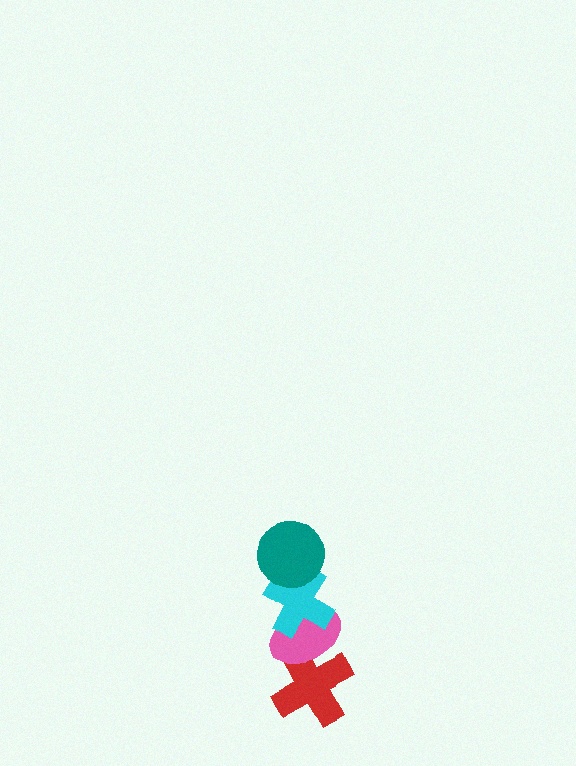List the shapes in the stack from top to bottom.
From top to bottom: the teal circle, the cyan cross, the pink ellipse, the red cross.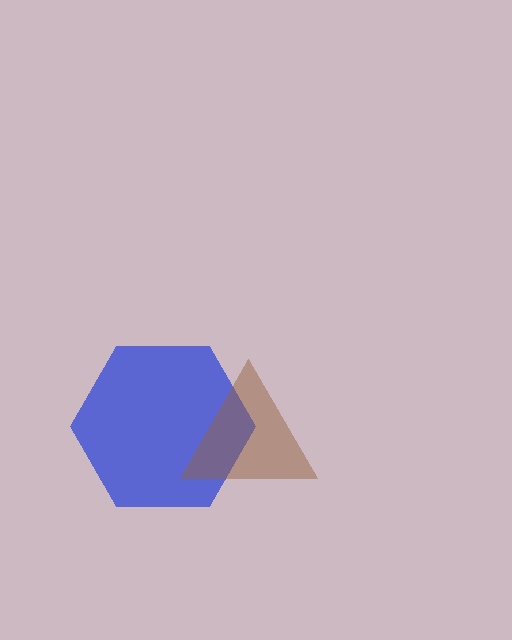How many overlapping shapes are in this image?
There are 2 overlapping shapes in the image.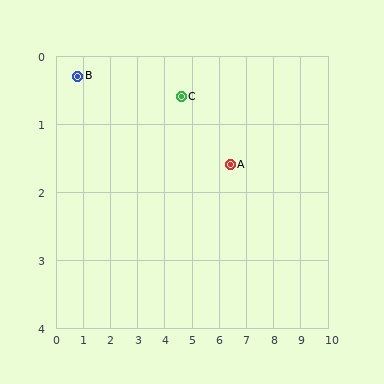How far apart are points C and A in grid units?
Points C and A are about 2.1 grid units apart.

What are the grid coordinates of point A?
Point A is at approximately (6.4, 1.6).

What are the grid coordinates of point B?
Point B is at approximately (0.8, 0.3).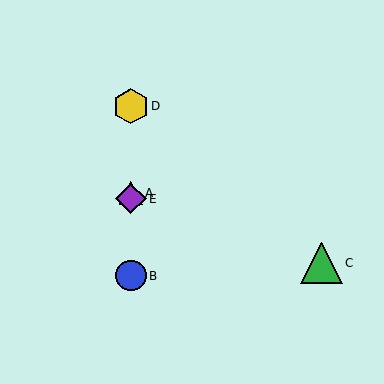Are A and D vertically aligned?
Yes, both are at x≈131.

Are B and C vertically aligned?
No, B is at x≈131 and C is at x≈322.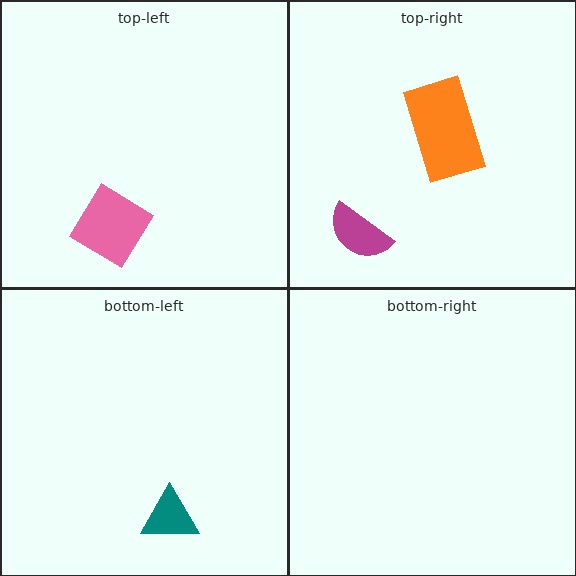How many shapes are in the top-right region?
2.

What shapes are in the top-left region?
The pink diamond.